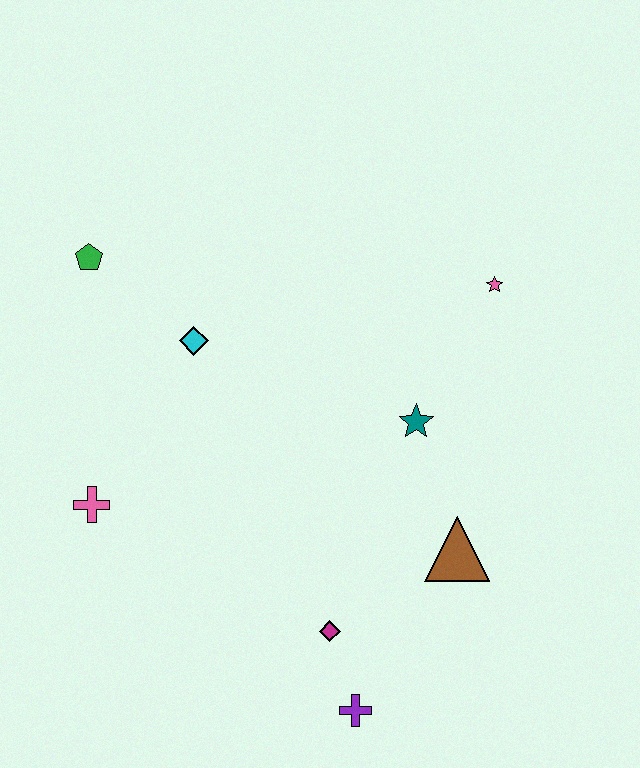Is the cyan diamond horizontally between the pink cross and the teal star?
Yes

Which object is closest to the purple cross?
The magenta diamond is closest to the purple cross.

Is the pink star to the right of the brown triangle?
Yes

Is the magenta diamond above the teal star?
No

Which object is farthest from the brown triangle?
The green pentagon is farthest from the brown triangle.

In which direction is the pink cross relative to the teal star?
The pink cross is to the left of the teal star.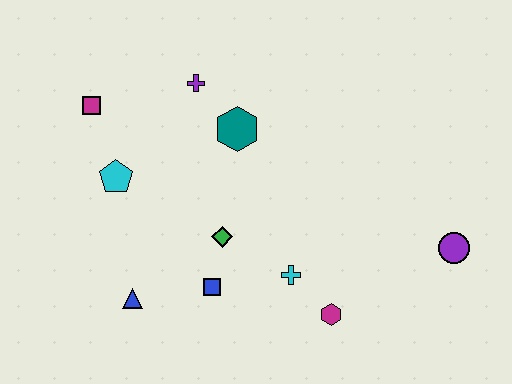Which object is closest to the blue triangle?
The blue square is closest to the blue triangle.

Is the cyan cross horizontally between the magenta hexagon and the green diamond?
Yes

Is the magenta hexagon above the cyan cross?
No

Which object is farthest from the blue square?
The purple circle is farthest from the blue square.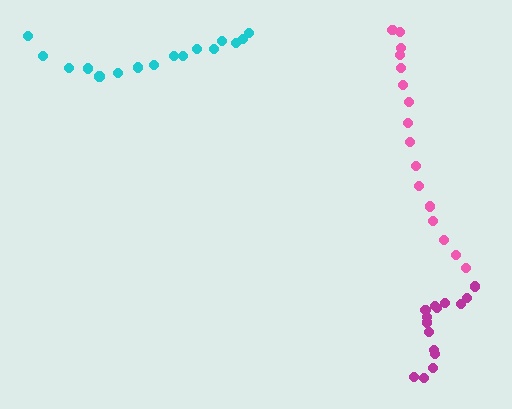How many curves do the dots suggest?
There are 3 distinct paths.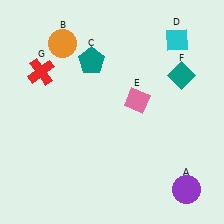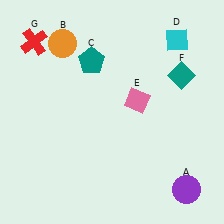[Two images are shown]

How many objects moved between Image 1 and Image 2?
1 object moved between the two images.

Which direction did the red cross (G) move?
The red cross (G) moved up.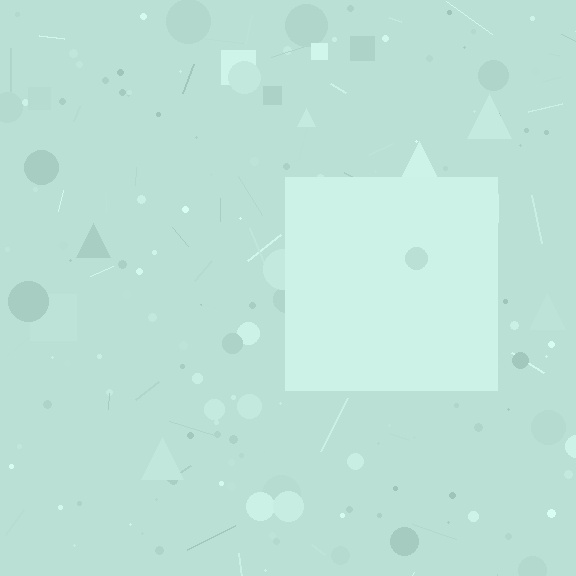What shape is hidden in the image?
A square is hidden in the image.